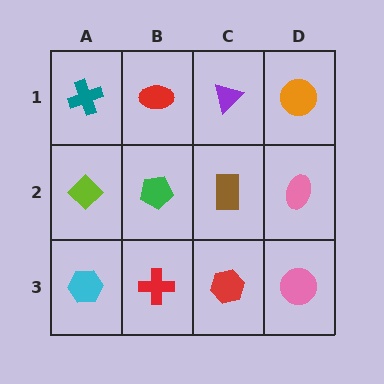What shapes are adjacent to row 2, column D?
An orange circle (row 1, column D), a pink circle (row 3, column D), a brown rectangle (row 2, column C).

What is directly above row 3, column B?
A green pentagon.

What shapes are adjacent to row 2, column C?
A purple triangle (row 1, column C), a red hexagon (row 3, column C), a green pentagon (row 2, column B), a pink ellipse (row 2, column D).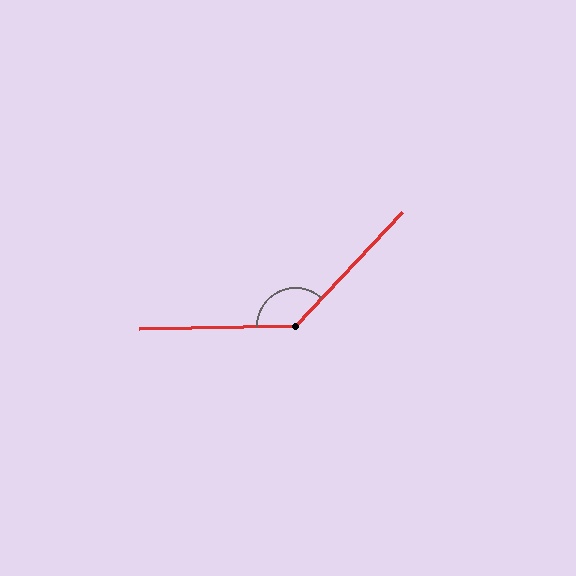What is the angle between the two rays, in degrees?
Approximately 134 degrees.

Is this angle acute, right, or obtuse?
It is obtuse.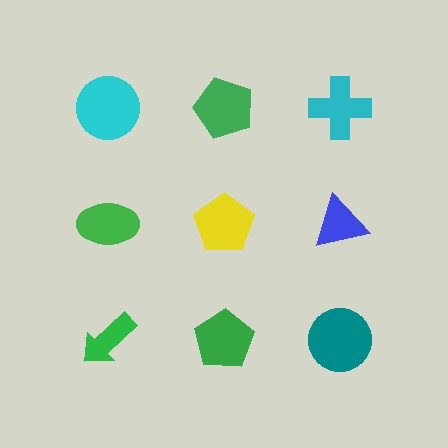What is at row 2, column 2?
A yellow pentagon.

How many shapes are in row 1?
3 shapes.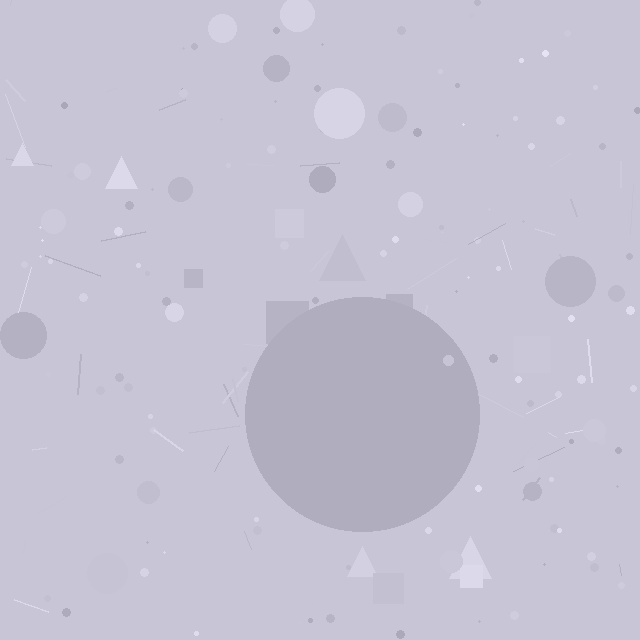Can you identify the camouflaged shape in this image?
The camouflaged shape is a circle.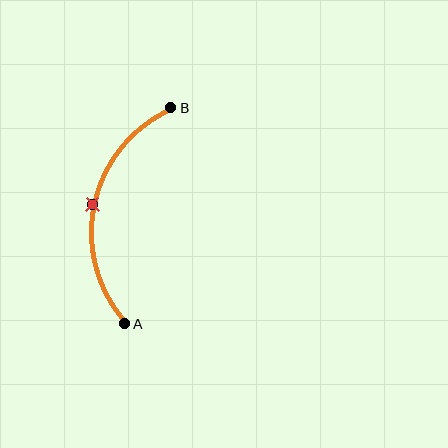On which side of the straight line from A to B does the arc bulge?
The arc bulges to the left of the straight line connecting A and B.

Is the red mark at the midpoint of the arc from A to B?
Yes. The red mark lies on the arc at equal arc-length from both A and B — it is the arc midpoint.